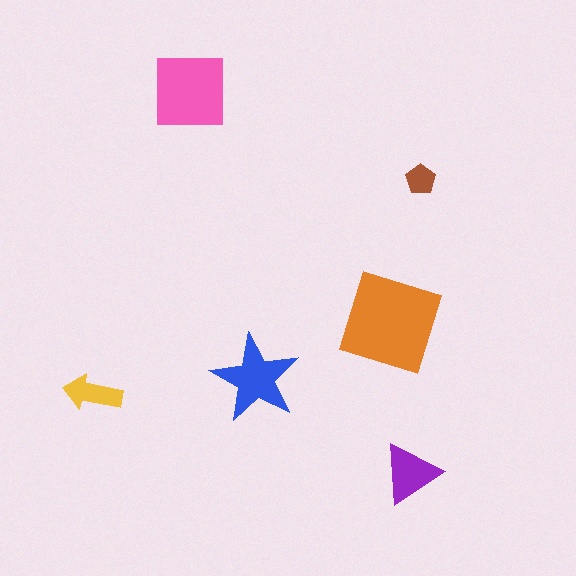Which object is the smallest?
The brown pentagon.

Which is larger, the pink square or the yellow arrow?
The pink square.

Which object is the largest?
The orange diamond.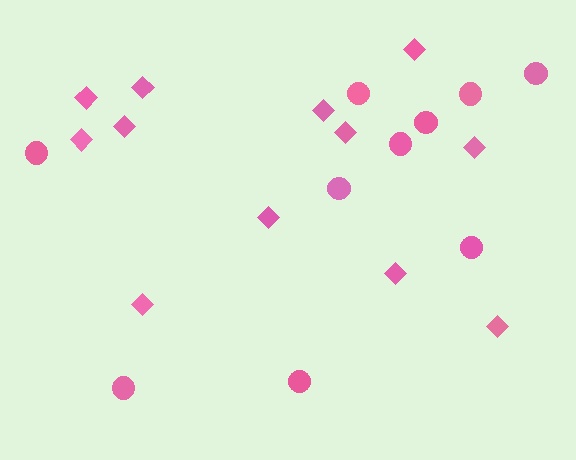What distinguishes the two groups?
There are 2 groups: one group of diamonds (12) and one group of circles (10).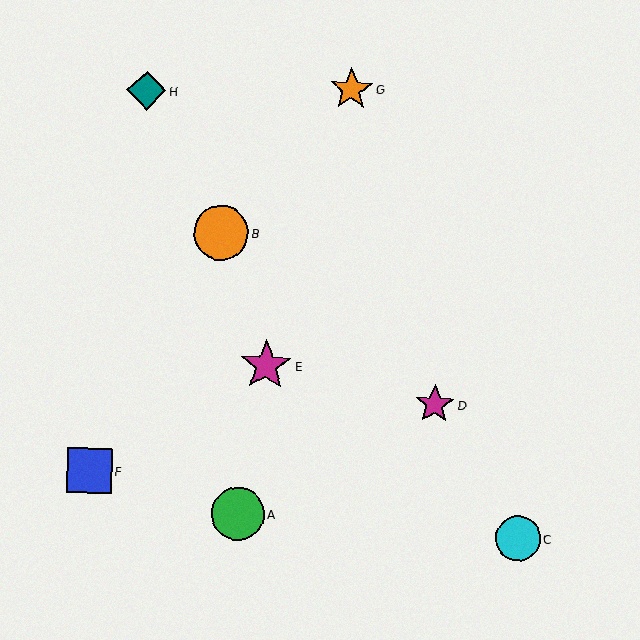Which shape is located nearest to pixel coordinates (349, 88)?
The orange star (labeled G) at (351, 89) is nearest to that location.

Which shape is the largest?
The orange circle (labeled B) is the largest.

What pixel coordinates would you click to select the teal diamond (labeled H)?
Click at (147, 90) to select the teal diamond H.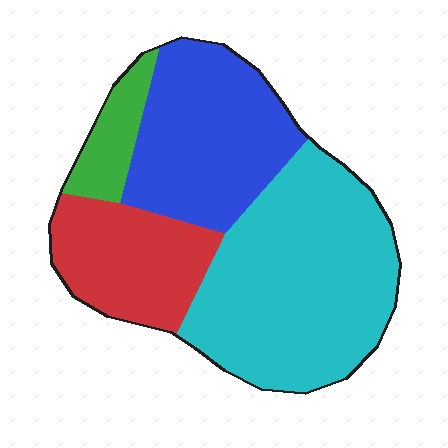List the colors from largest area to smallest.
From largest to smallest: cyan, blue, red, green.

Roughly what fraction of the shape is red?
Red covers roughly 20% of the shape.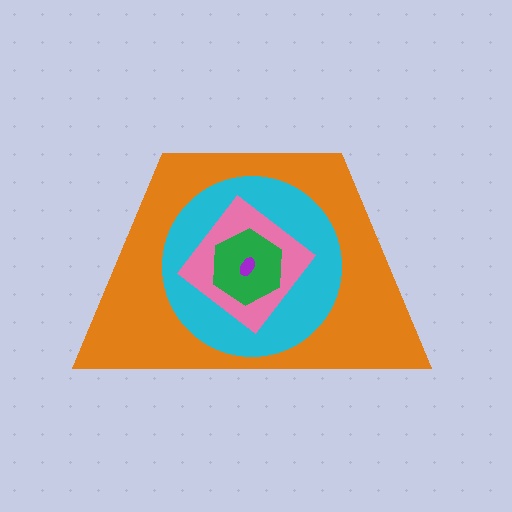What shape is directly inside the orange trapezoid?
The cyan circle.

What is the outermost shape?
The orange trapezoid.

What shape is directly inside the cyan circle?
The pink diamond.